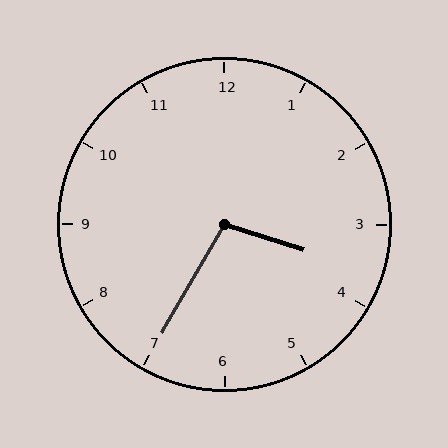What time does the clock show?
3:35.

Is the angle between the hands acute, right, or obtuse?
It is obtuse.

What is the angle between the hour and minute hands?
Approximately 102 degrees.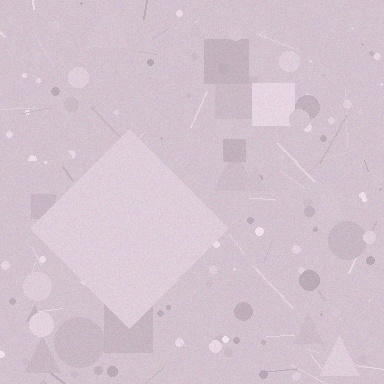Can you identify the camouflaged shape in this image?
The camouflaged shape is a diamond.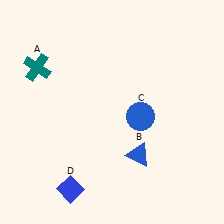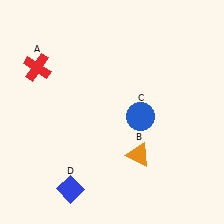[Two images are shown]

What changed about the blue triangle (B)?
In Image 1, B is blue. In Image 2, it changed to orange.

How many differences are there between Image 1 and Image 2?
There are 2 differences between the two images.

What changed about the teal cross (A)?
In Image 1, A is teal. In Image 2, it changed to red.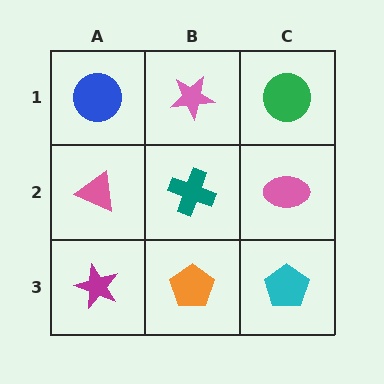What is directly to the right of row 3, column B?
A cyan pentagon.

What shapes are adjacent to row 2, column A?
A blue circle (row 1, column A), a magenta star (row 3, column A), a teal cross (row 2, column B).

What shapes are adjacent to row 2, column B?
A pink star (row 1, column B), an orange pentagon (row 3, column B), a pink triangle (row 2, column A), a pink ellipse (row 2, column C).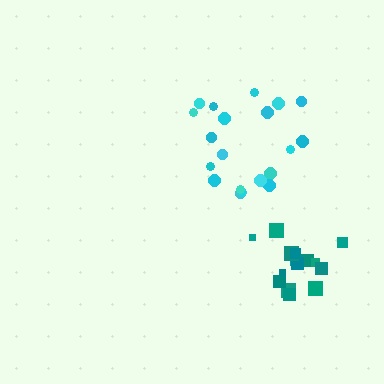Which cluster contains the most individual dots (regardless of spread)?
Cyan (20).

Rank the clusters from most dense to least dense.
teal, cyan.